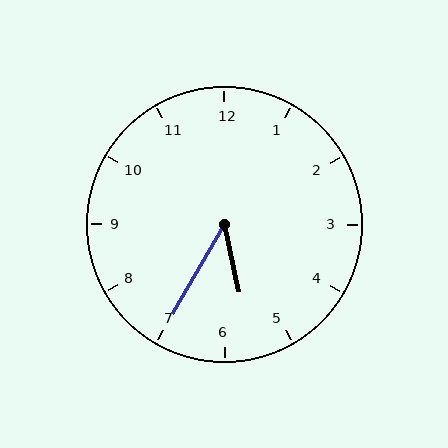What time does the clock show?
5:35.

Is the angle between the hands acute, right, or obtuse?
It is acute.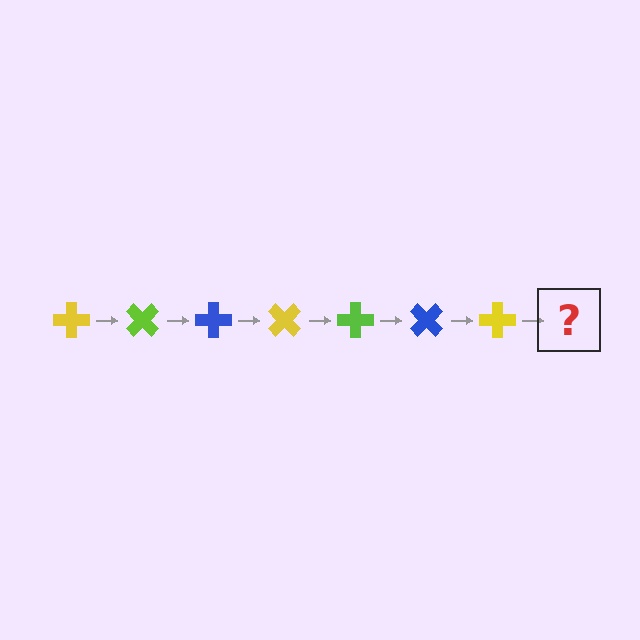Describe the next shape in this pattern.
It should be a lime cross, rotated 315 degrees from the start.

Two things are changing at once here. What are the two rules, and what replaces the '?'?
The two rules are that it rotates 45 degrees each step and the color cycles through yellow, lime, and blue. The '?' should be a lime cross, rotated 315 degrees from the start.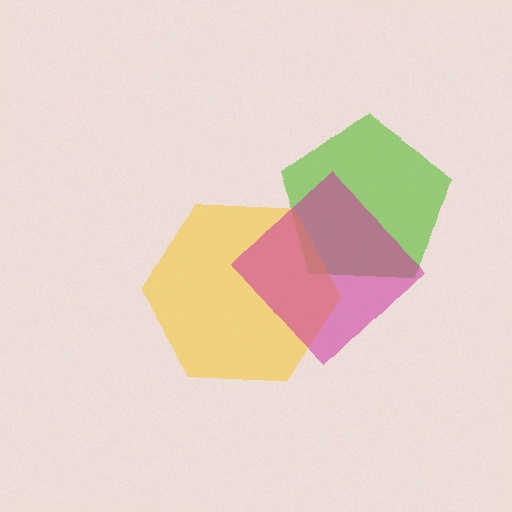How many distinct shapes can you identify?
There are 3 distinct shapes: a lime pentagon, a yellow hexagon, a magenta diamond.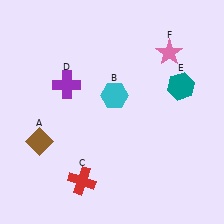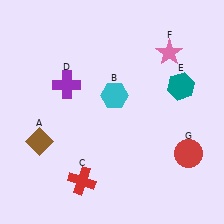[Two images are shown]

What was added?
A red circle (G) was added in Image 2.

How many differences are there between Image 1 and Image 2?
There is 1 difference between the two images.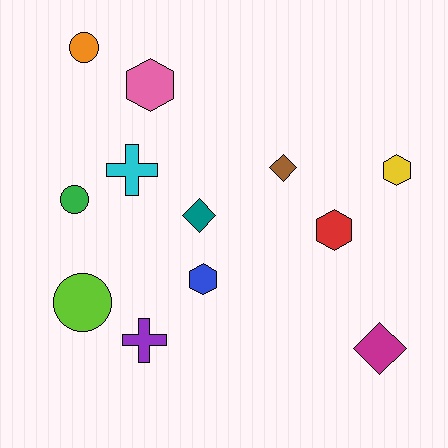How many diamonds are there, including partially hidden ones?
There are 3 diamonds.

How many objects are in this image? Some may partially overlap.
There are 12 objects.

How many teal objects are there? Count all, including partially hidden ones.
There is 1 teal object.